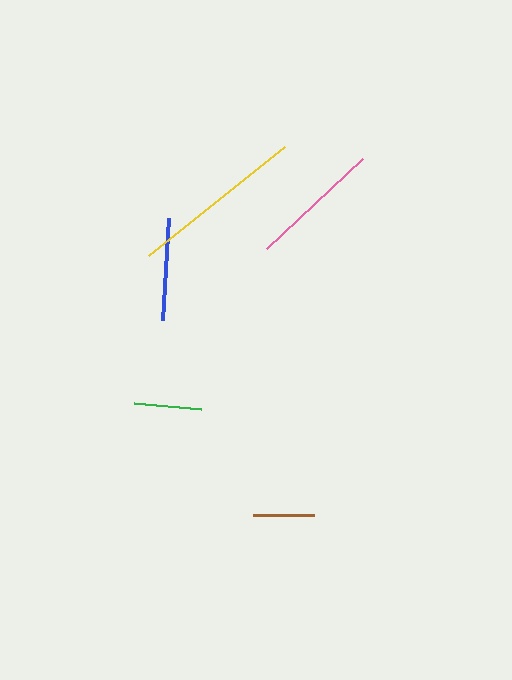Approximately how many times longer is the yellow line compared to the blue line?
The yellow line is approximately 1.7 times the length of the blue line.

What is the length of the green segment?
The green segment is approximately 68 pixels long.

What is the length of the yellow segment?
The yellow segment is approximately 174 pixels long.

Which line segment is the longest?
The yellow line is the longest at approximately 174 pixels.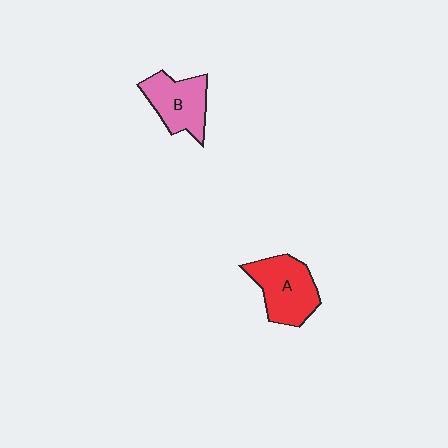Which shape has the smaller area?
Shape B (pink).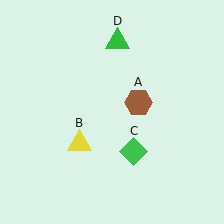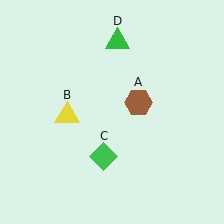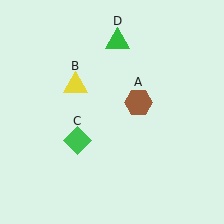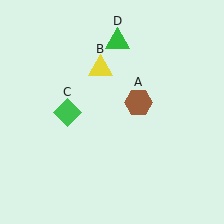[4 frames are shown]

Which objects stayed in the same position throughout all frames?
Brown hexagon (object A) and green triangle (object D) remained stationary.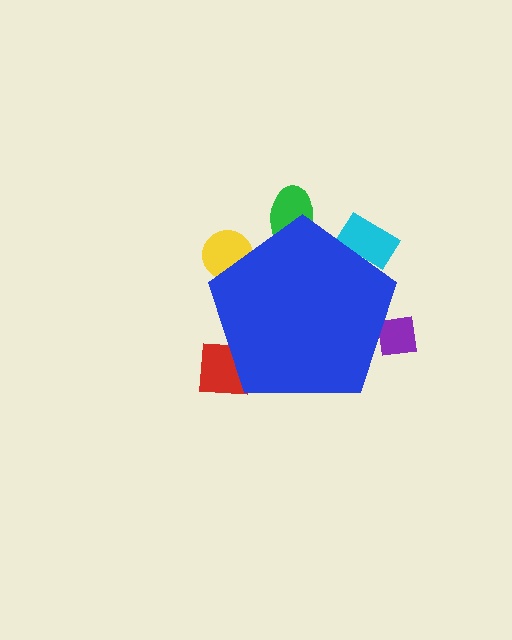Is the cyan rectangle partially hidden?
Yes, the cyan rectangle is partially hidden behind the blue pentagon.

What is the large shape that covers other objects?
A blue pentagon.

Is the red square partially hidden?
Yes, the red square is partially hidden behind the blue pentagon.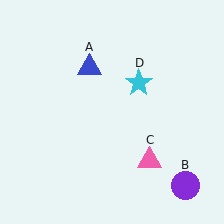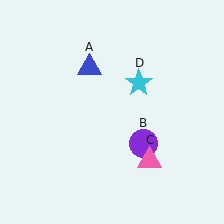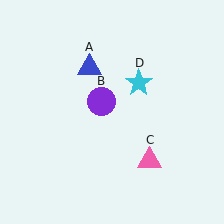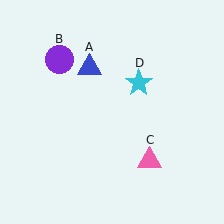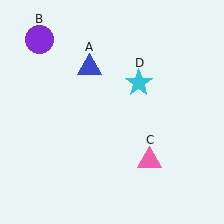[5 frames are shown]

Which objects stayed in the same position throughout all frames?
Blue triangle (object A) and pink triangle (object C) and cyan star (object D) remained stationary.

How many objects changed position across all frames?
1 object changed position: purple circle (object B).